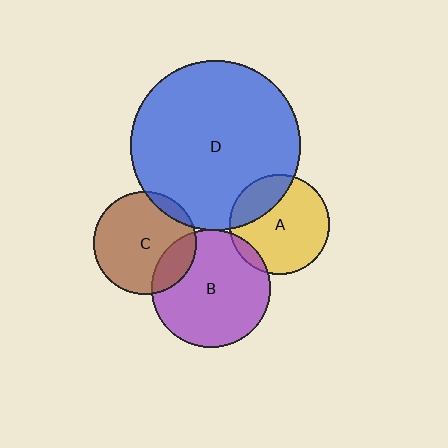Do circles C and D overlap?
Yes.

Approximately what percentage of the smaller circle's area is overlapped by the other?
Approximately 10%.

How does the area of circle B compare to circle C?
Approximately 1.3 times.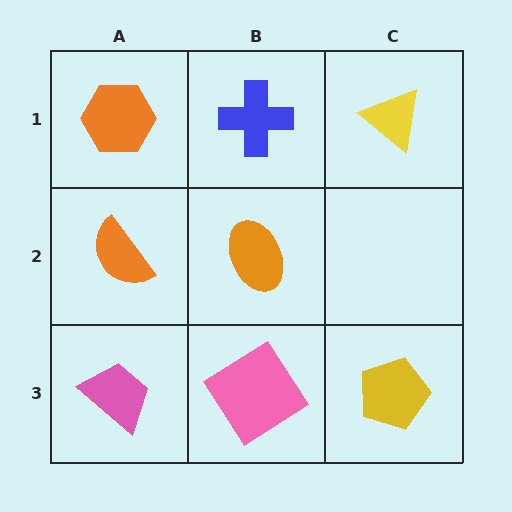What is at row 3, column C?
A yellow pentagon.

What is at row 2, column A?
An orange semicircle.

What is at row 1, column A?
An orange hexagon.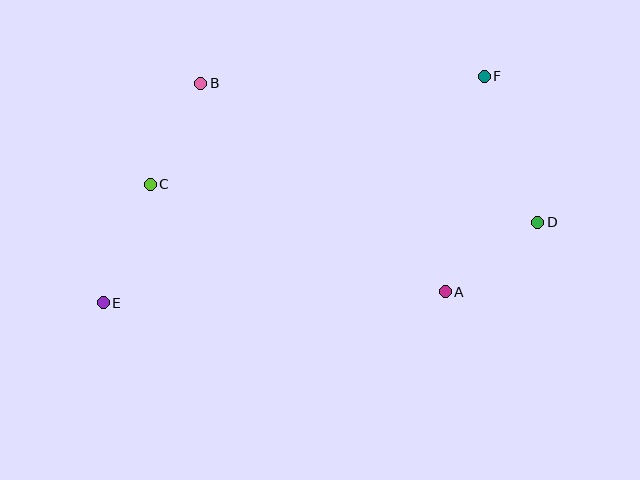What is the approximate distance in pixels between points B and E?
The distance between B and E is approximately 240 pixels.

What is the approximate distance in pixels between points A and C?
The distance between A and C is approximately 314 pixels.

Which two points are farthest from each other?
Points E and F are farthest from each other.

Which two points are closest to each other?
Points B and C are closest to each other.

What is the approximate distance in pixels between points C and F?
The distance between C and F is approximately 351 pixels.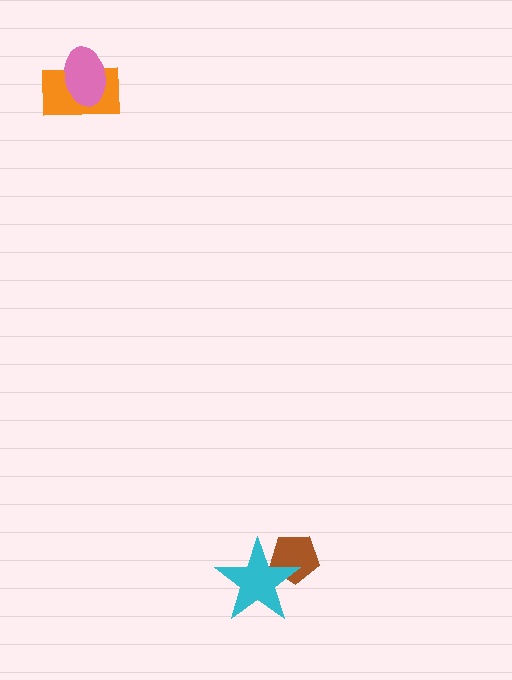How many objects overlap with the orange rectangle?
1 object overlaps with the orange rectangle.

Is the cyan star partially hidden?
No, no other shape covers it.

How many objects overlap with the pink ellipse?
1 object overlaps with the pink ellipse.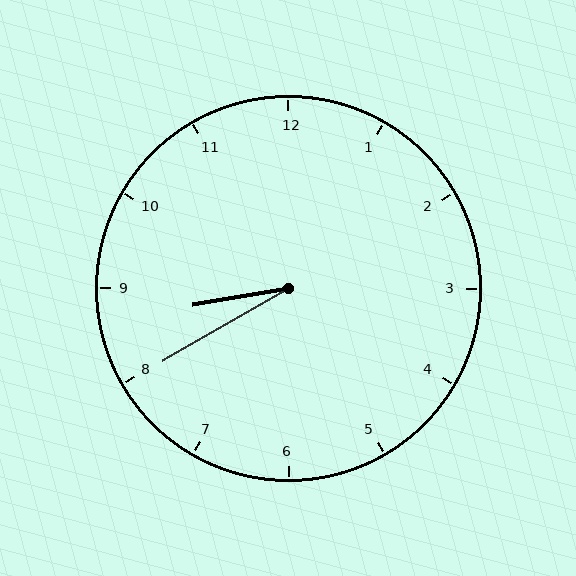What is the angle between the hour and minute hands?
Approximately 20 degrees.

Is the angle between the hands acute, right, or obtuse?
It is acute.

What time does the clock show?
8:40.